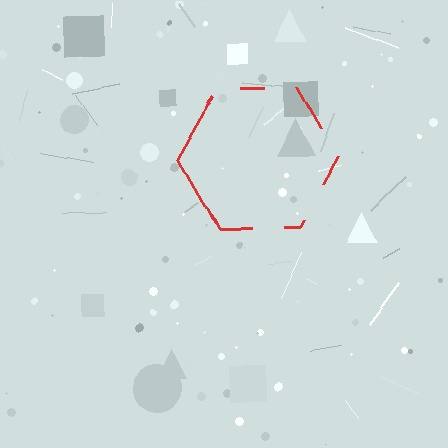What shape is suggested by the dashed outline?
The dashed outline suggests a hexagon.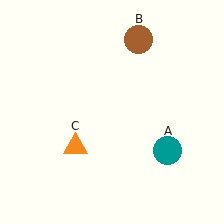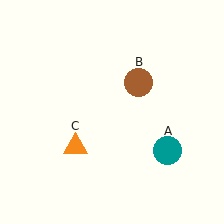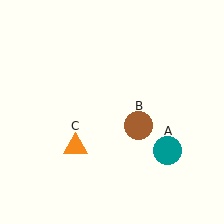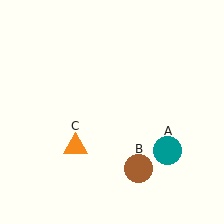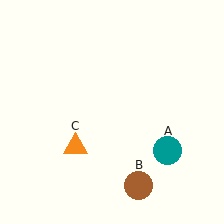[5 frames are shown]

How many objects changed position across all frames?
1 object changed position: brown circle (object B).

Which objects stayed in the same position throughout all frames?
Teal circle (object A) and orange triangle (object C) remained stationary.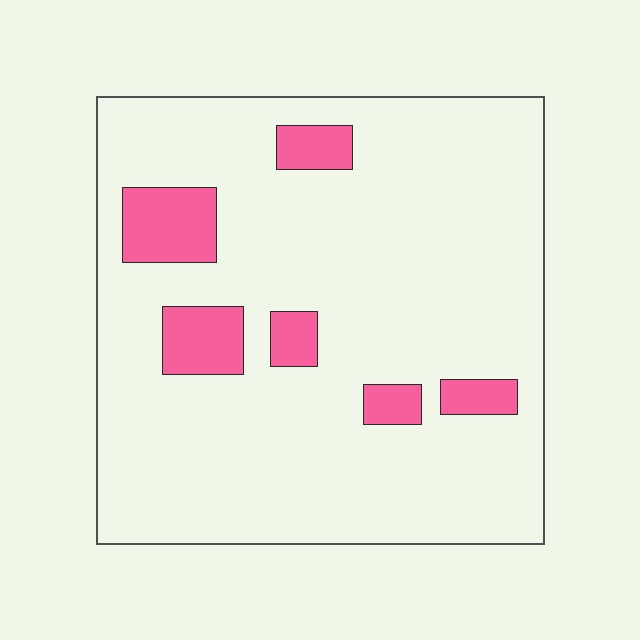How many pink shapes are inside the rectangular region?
6.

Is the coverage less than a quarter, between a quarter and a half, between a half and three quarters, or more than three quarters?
Less than a quarter.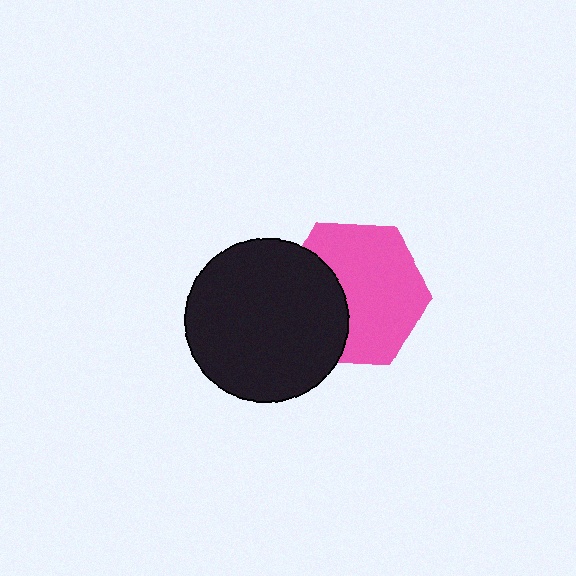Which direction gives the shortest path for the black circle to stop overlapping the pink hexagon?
Moving left gives the shortest separation.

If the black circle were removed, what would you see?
You would see the complete pink hexagon.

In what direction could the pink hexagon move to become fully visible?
The pink hexagon could move right. That would shift it out from behind the black circle entirely.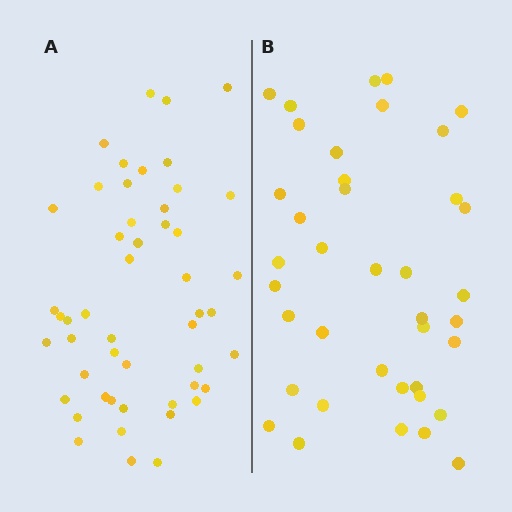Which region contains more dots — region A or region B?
Region A (the left region) has more dots.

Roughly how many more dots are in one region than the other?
Region A has roughly 12 or so more dots than region B.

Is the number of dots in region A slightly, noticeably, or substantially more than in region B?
Region A has noticeably more, but not dramatically so. The ratio is roughly 1.3 to 1.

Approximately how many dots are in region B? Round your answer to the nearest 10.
About 40 dots. (The exact count is 39, which rounds to 40.)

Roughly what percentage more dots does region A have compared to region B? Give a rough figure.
About 30% more.